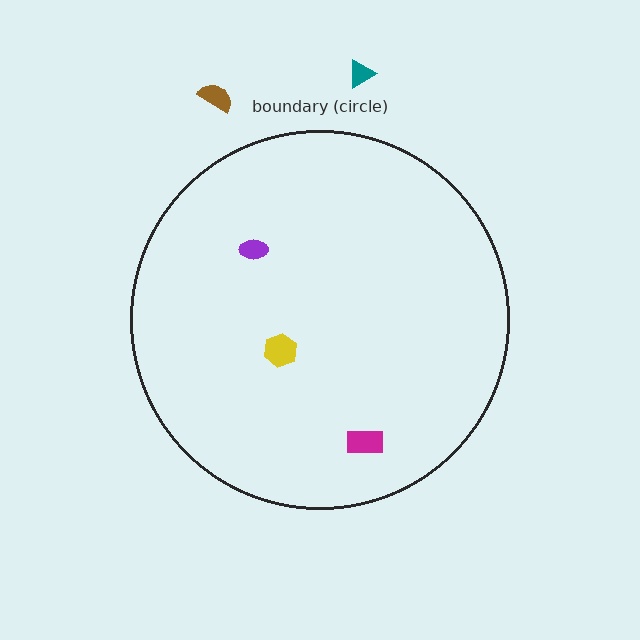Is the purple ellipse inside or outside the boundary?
Inside.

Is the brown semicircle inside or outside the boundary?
Outside.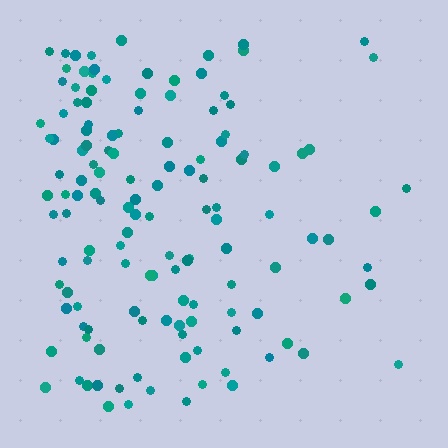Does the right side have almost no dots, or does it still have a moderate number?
Still a moderate number, just noticeably fewer than the left.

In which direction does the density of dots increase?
From right to left, with the left side densest.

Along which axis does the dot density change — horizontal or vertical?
Horizontal.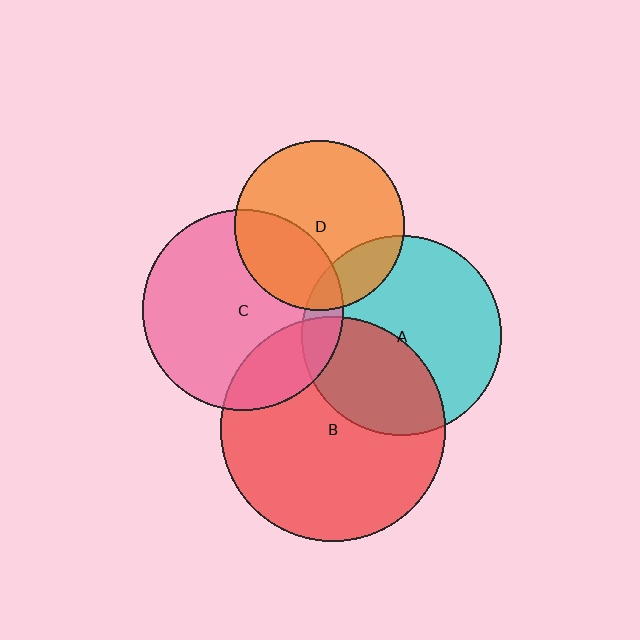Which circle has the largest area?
Circle B (red).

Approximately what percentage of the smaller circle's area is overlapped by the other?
Approximately 30%.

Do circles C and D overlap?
Yes.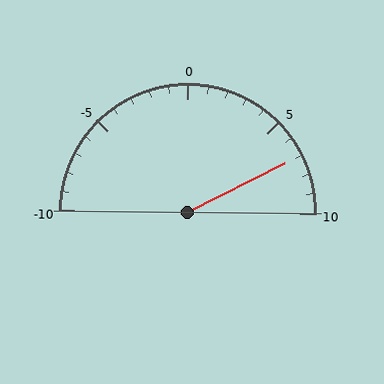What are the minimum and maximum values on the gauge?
The gauge ranges from -10 to 10.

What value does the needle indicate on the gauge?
The needle indicates approximately 7.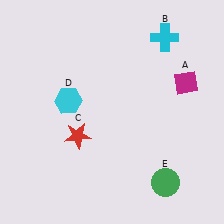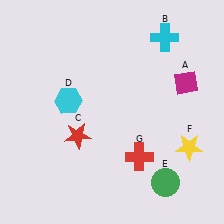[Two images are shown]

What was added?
A yellow star (F), a red cross (G) were added in Image 2.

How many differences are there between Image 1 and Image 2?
There are 2 differences between the two images.